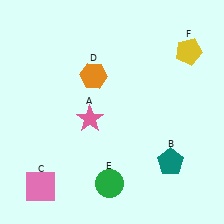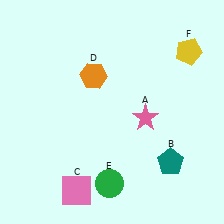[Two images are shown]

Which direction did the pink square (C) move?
The pink square (C) moved right.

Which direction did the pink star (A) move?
The pink star (A) moved right.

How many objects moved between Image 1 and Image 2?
2 objects moved between the two images.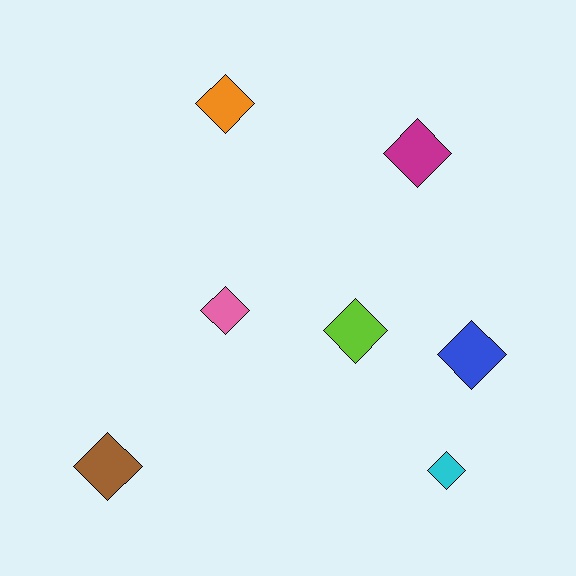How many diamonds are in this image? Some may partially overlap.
There are 7 diamonds.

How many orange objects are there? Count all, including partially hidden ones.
There is 1 orange object.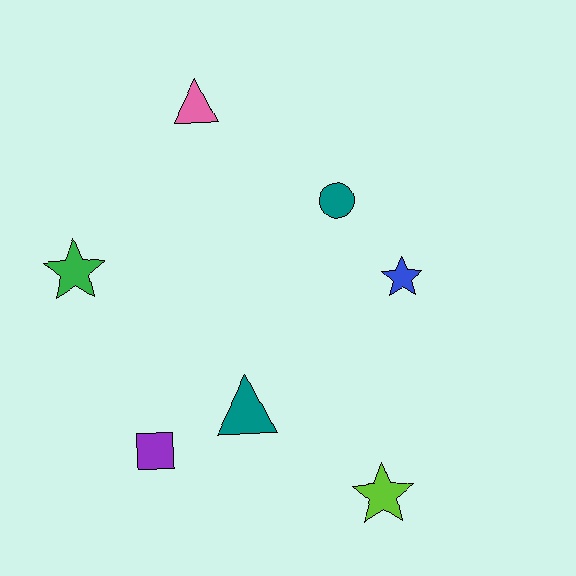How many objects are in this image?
There are 7 objects.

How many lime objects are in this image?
There is 1 lime object.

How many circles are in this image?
There is 1 circle.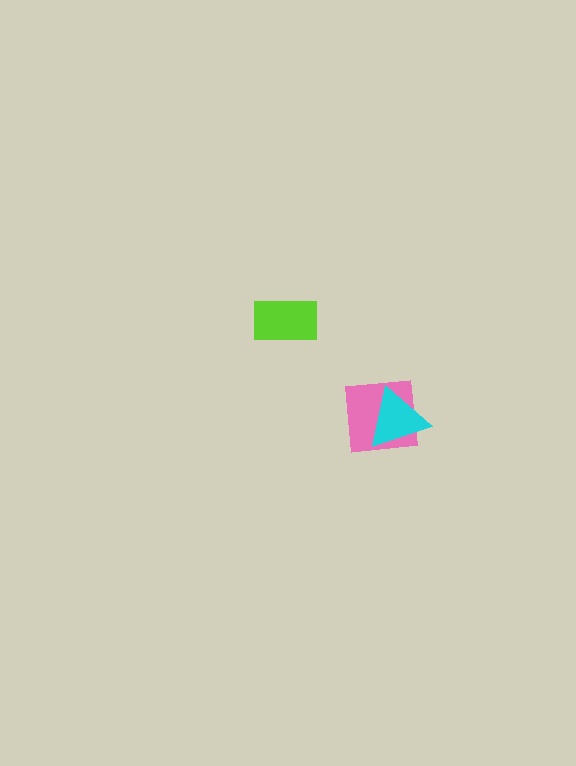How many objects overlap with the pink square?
1 object overlaps with the pink square.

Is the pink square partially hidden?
Yes, it is partially covered by another shape.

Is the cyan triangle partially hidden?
No, no other shape covers it.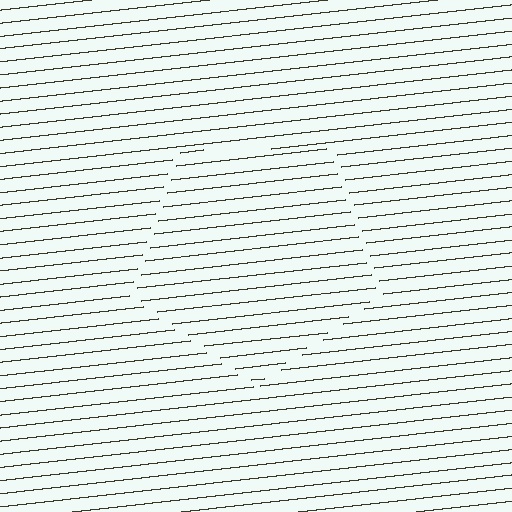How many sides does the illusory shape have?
5 sides — the line-ends trace a pentagon.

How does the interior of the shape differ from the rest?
The interior of the shape contains the same grating, shifted by half a period — the contour is defined by the phase discontinuity where line-ends from the inner and outer gratings abut.